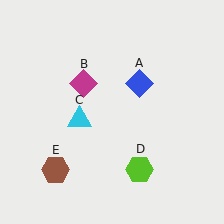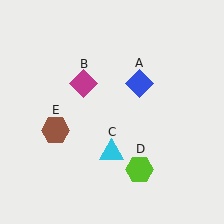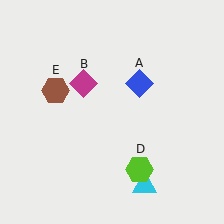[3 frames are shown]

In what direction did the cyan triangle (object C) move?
The cyan triangle (object C) moved down and to the right.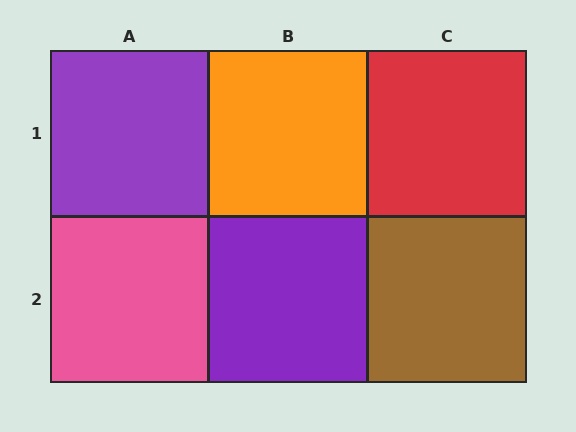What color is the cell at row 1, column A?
Purple.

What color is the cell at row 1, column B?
Orange.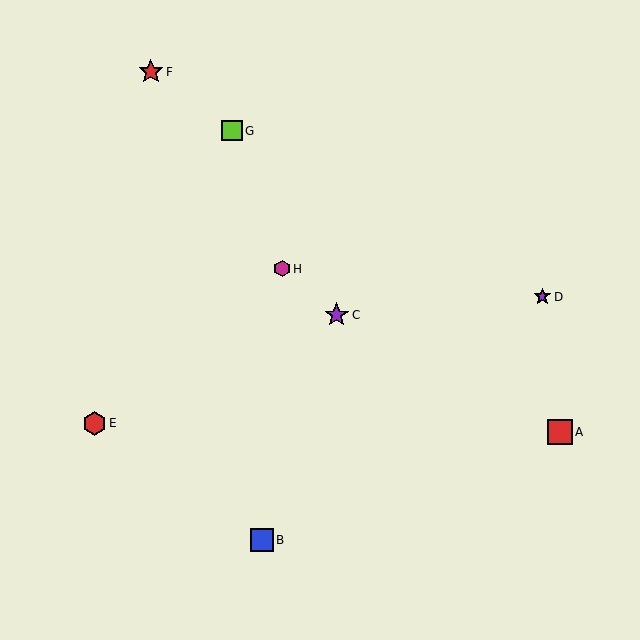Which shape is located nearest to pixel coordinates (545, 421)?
The red square (labeled A) at (560, 432) is nearest to that location.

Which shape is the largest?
The red star (labeled F) is the largest.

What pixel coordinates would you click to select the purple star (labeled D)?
Click at (542, 297) to select the purple star D.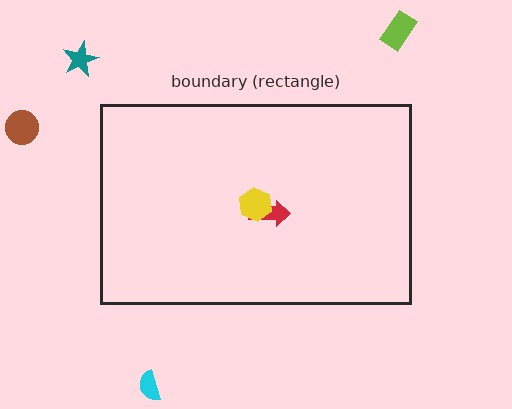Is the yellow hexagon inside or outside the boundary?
Inside.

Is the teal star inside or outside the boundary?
Outside.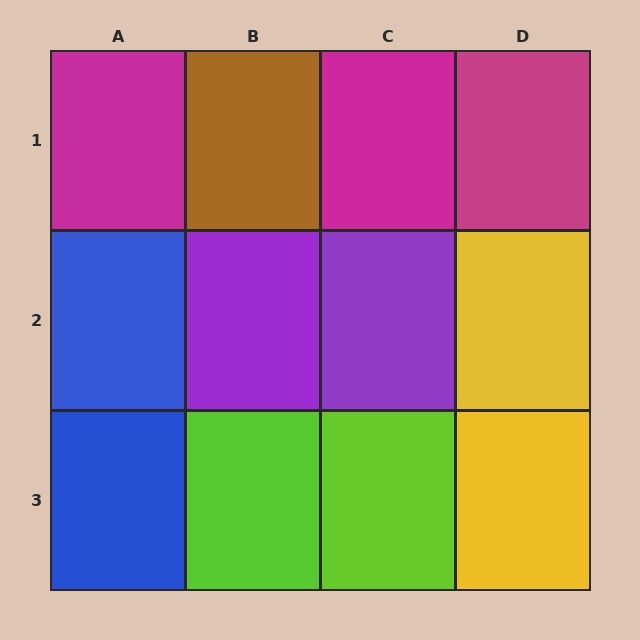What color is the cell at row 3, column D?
Yellow.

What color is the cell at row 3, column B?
Lime.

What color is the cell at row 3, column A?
Blue.